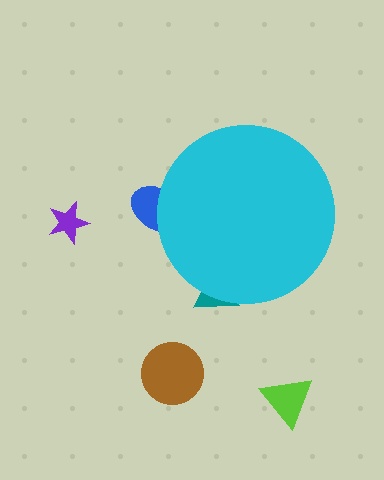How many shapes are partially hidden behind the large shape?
2 shapes are partially hidden.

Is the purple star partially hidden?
No, the purple star is fully visible.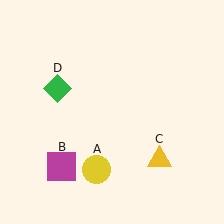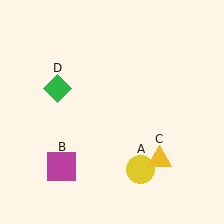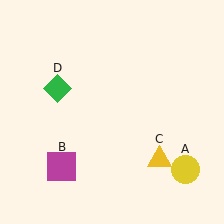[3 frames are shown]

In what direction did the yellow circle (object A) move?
The yellow circle (object A) moved right.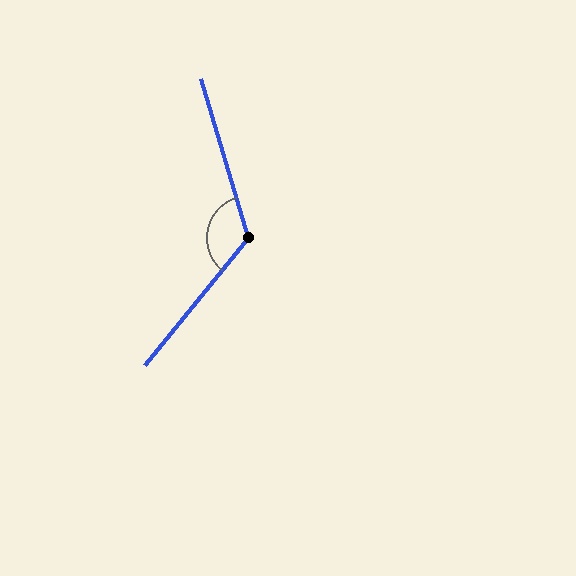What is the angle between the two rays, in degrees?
Approximately 124 degrees.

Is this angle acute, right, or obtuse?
It is obtuse.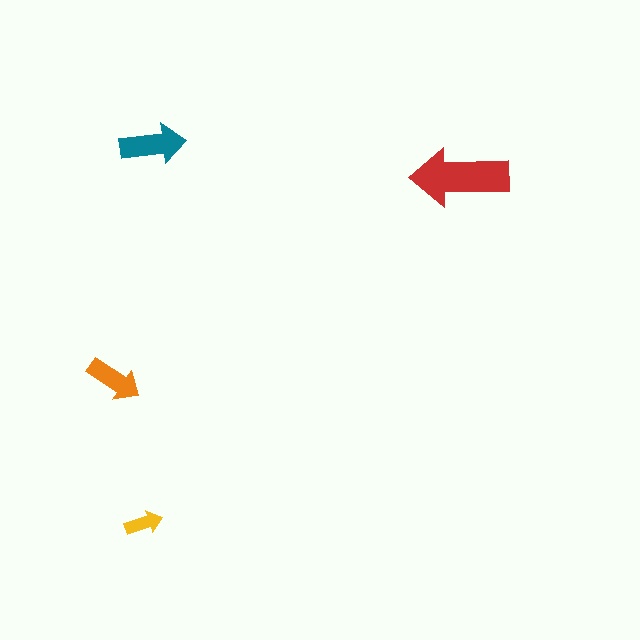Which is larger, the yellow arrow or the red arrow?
The red one.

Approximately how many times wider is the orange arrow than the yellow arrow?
About 1.5 times wider.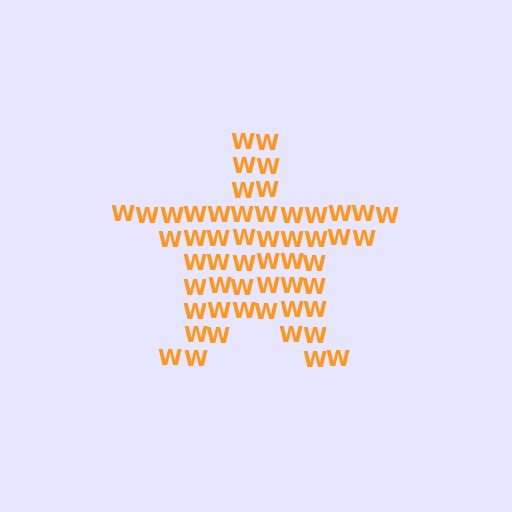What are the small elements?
The small elements are letter W's.